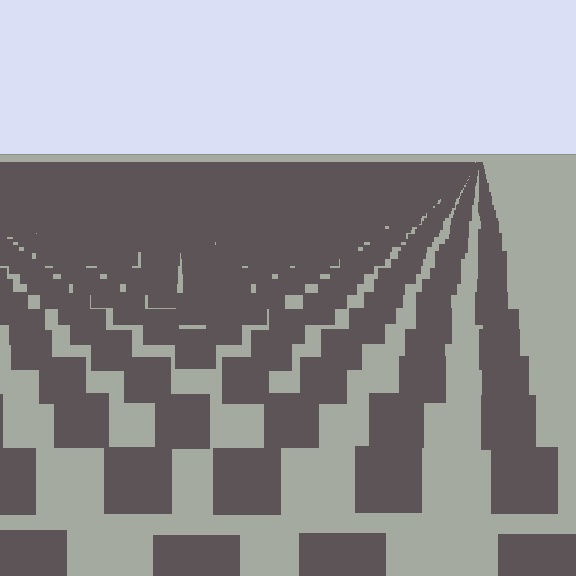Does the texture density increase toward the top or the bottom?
Density increases toward the top.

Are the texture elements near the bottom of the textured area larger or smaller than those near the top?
Larger. Near the bottom, elements are closer to the viewer and appear at a bigger on-screen size.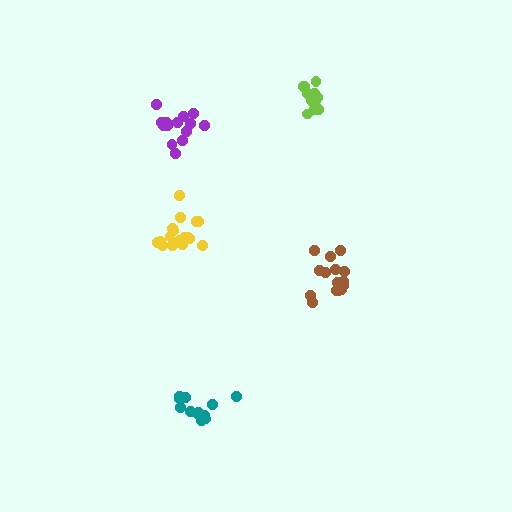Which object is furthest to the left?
The yellow cluster is leftmost.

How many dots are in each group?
Group 1: 17 dots, Group 2: 14 dots, Group 3: 16 dots, Group 4: 12 dots, Group 5: 11 dots (70 total).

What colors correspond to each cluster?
The clusters are colored: yellow, purple, brown, teal, lime.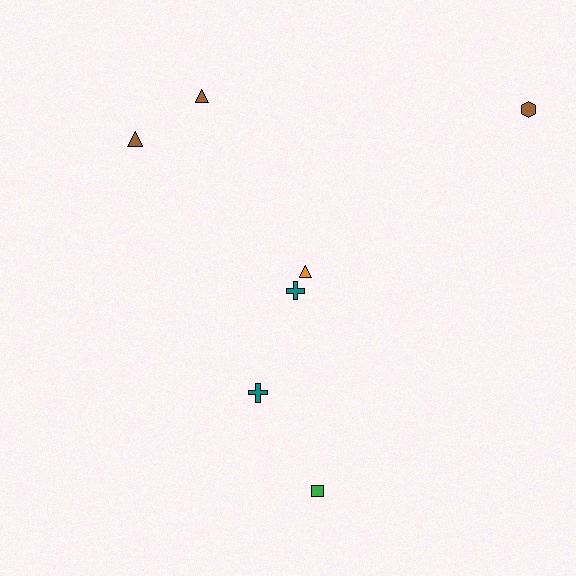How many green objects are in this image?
There is 1 green object.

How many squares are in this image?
There is 1 square.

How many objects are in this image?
There are 7 objects.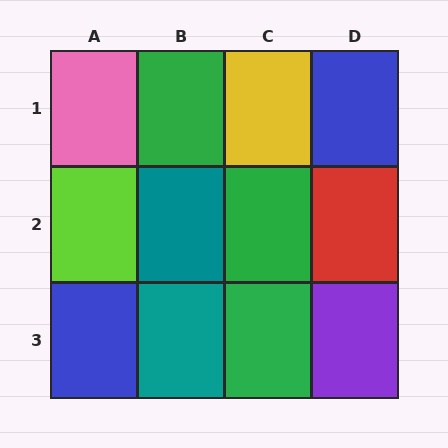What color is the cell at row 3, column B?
Teal.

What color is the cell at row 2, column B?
Teal.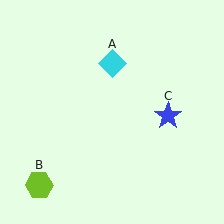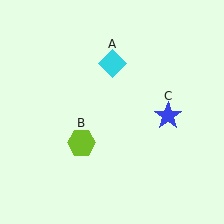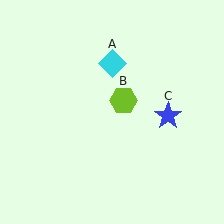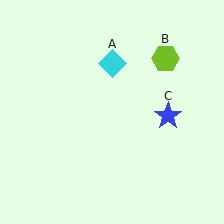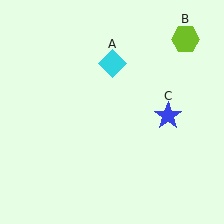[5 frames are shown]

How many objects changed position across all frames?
1 object changed position: lime hexagon (object B).